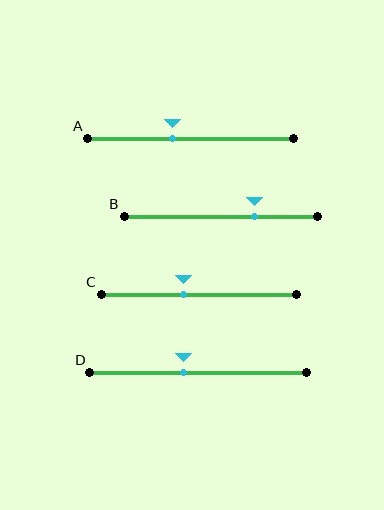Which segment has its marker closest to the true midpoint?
Segment D has its marker closest to the true midpoint.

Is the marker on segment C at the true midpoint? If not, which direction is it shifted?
No, the marker on segment C is shifted to the left by about 8% of the segment length.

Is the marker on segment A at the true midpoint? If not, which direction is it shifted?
No, the marker on segment A is shifted to the left by about 9% of the segment length.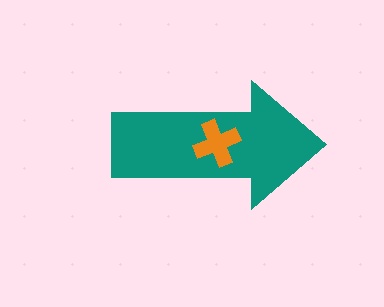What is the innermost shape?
The orange cross.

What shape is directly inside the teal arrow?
The orange cross.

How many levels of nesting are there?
2.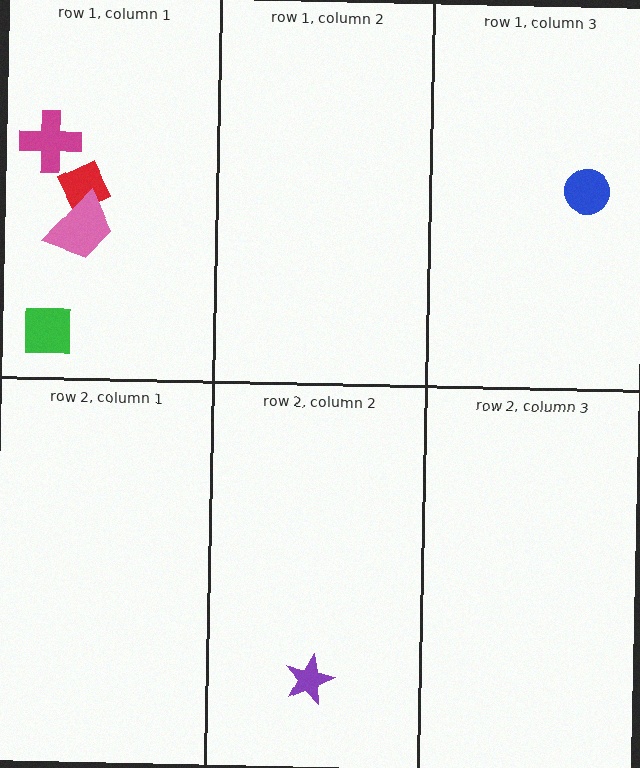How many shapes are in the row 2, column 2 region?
1.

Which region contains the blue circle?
The row 1, column 3 region.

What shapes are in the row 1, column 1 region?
The red diamond, the pink trapezoid, the magenta cross, the green square.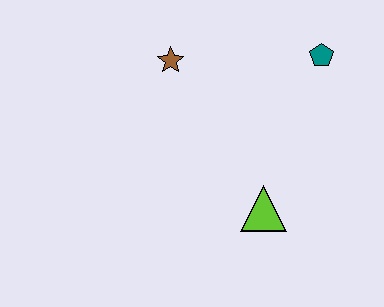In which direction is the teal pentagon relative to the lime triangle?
The teal pentagon is above the lime triangle.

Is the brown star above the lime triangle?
Yes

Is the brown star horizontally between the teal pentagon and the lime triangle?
No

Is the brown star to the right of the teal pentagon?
No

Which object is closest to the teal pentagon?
The brown star is closest to the teal pentagon.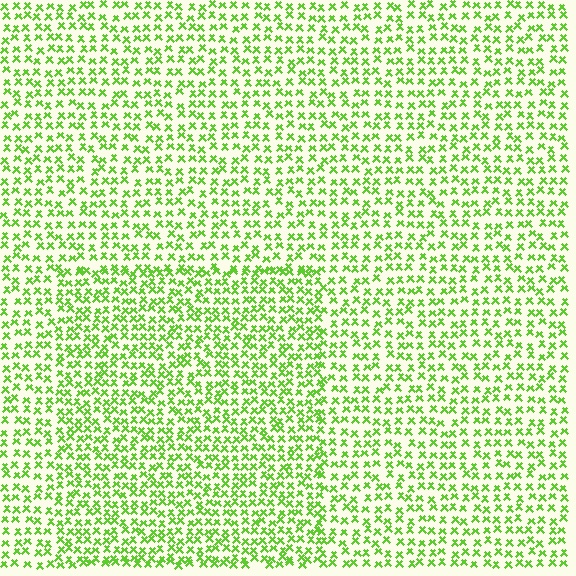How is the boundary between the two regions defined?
The boundary is defined by a change in element density (approximately 1.4x ratio). All elements are the same color, size, and shape.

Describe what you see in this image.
The image contains small lime elements arranged at two different densities. A rectangle-shaped region is visible where the elements are more densely packed than the surrounding area.